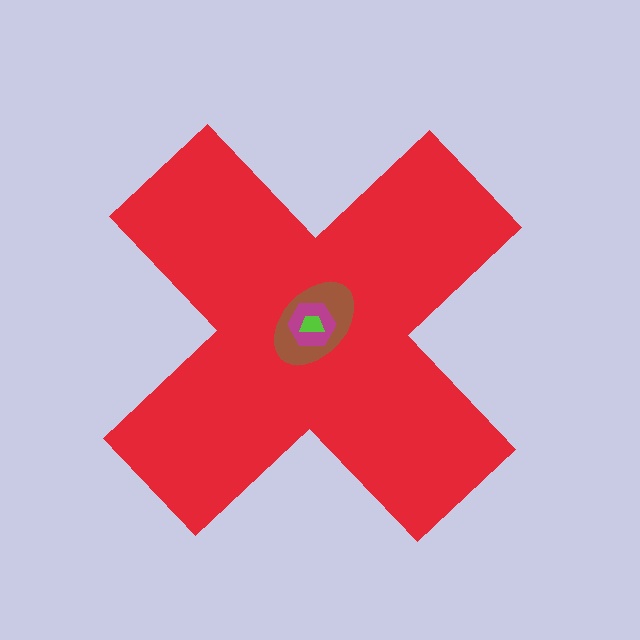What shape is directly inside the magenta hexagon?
The lime trapezoid.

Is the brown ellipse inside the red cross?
Yes.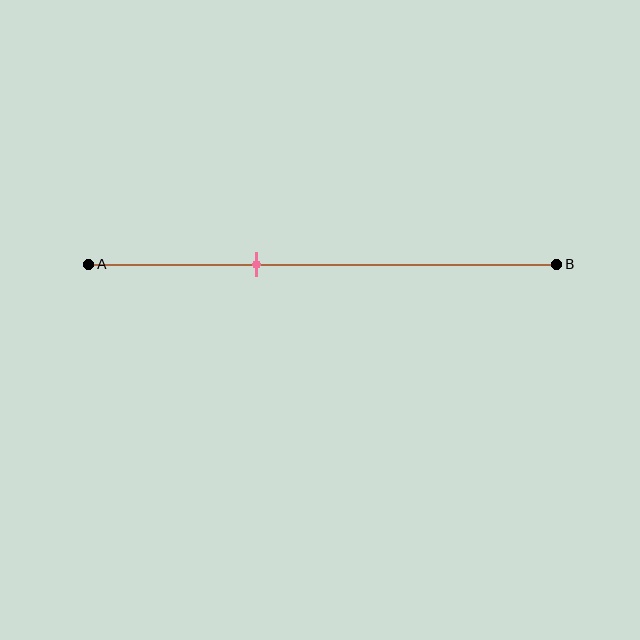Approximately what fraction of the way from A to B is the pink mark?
The pink mark is approximately 35% of the way from A to B.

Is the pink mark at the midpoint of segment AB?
No, the mark is at about 35% from A, not at the 50% midpoint.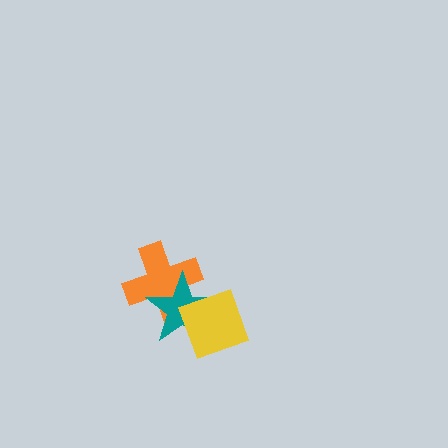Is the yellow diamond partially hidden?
No, no other shape covers it.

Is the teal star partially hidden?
Yes, it is partially covered by another shape.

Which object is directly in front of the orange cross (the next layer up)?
The teal star is directly in front of the orange cross.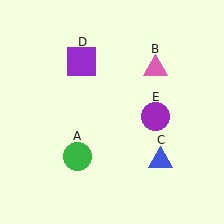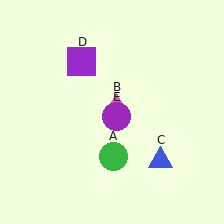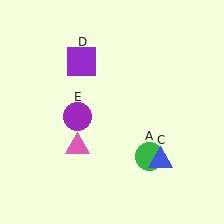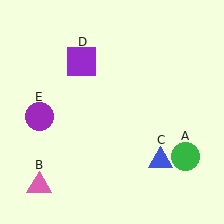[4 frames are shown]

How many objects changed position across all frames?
3 objects changed position: green circle (object A), pink triangle (object B), purple circle (object E).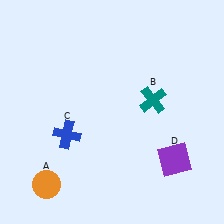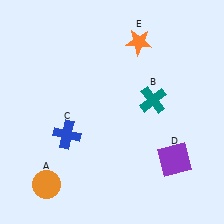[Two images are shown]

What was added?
An orange star (E) was added in Image 2.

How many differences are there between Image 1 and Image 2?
There is 1 difference between the two images.